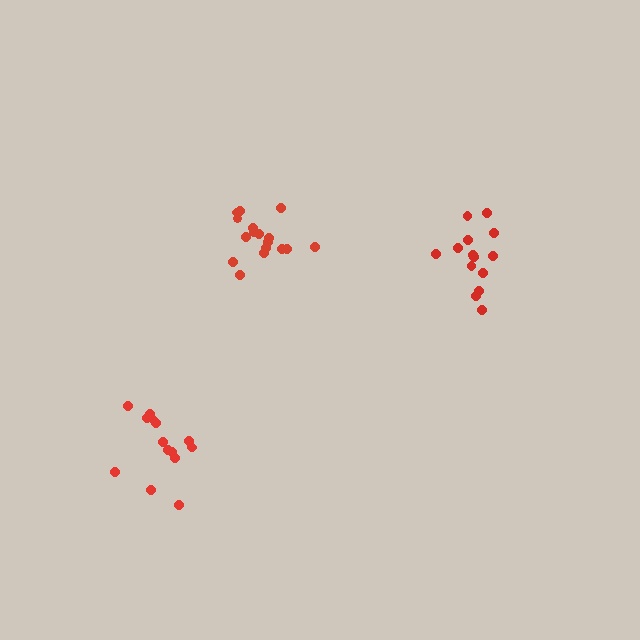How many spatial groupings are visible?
There are 3 spatial groupings.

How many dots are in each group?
Group 1: 17 dots, Group 2: 14 dots, Group 3: 14 dots (45 total).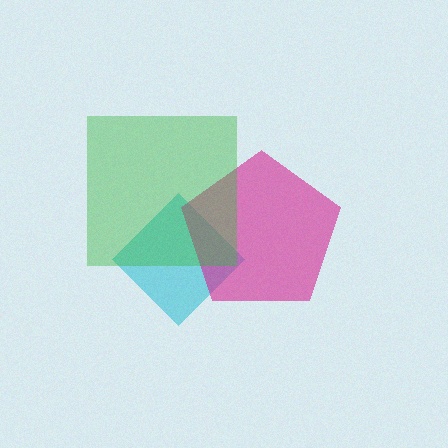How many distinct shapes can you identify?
There are 3 distinct shapes: a cyan diamond, a magenta pentagon, a green square.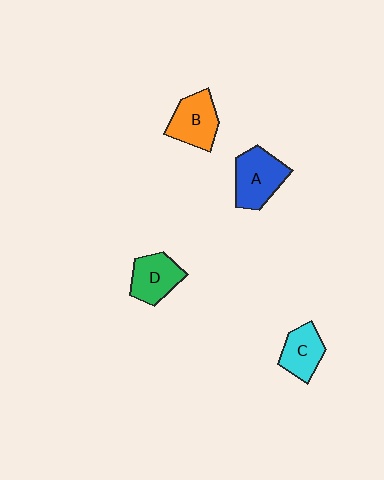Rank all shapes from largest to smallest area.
From largest to smallest: A (blue), B (orange), D (green), C (cyan).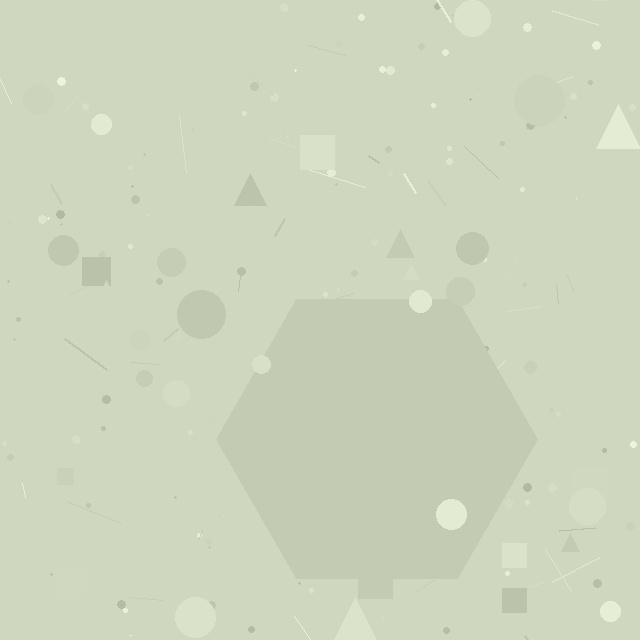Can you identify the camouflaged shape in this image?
The camouflaged shape is a hexagon.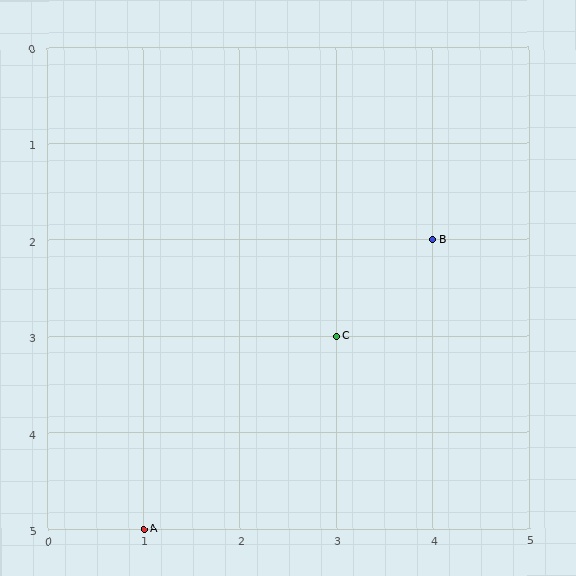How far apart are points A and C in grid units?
Points A and C are 2 columns and 2 rows apart (about 2.8 grid units diagonally).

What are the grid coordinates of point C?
Point C is at grid coordinates (3, 3).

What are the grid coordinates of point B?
Point B is at grid coordinates (4, 2).